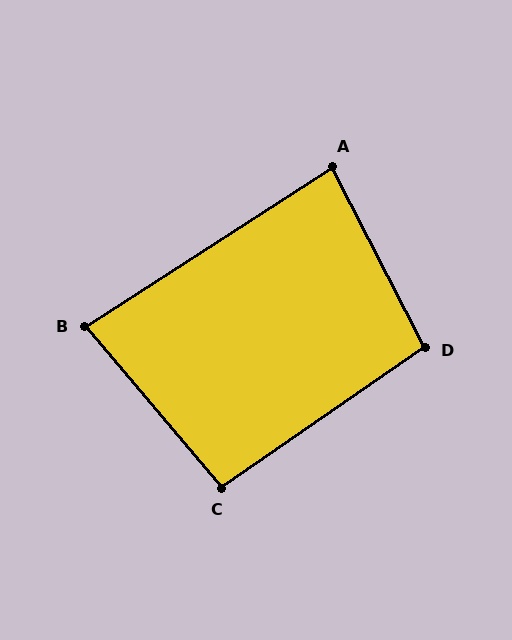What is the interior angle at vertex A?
Approximately 84 degrees (acute).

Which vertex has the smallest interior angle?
B, at approximately 83 degrees.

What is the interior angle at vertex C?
Approximately 96 degrees (obtuse).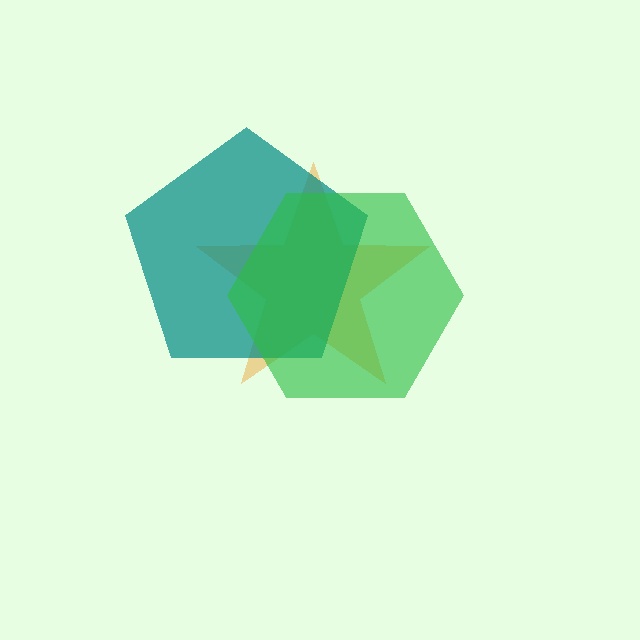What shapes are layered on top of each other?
The layered shapes are: an orange star, a teal pentagon, a green hexagon.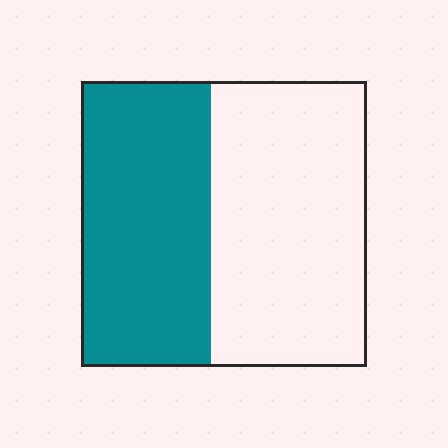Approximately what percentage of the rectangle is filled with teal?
Approximately 45%.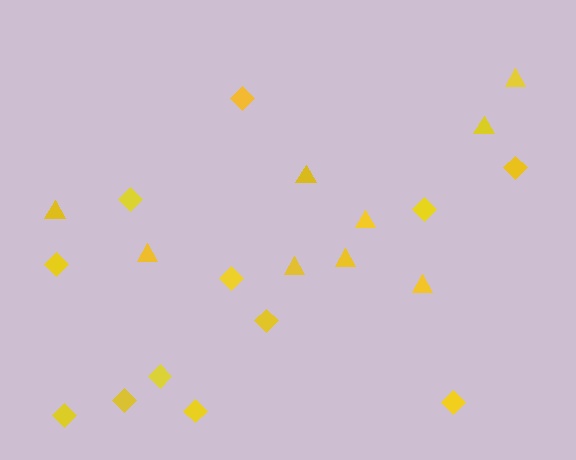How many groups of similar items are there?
There are 2 groups: one group of triangles (9) and one group of diamonds (12).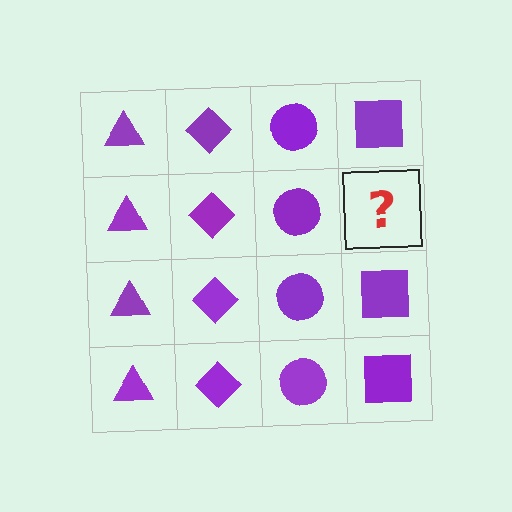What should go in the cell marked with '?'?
The missing cell should contain a purple square.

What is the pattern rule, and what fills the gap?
The rule is that each column has a consistent shape. The gap should be filled with a purple square.